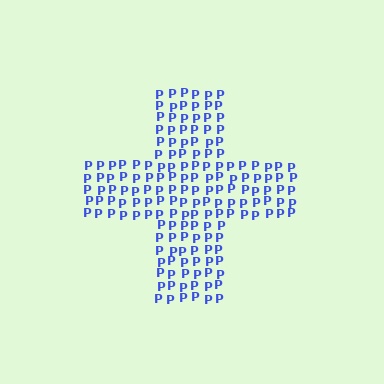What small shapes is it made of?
It is made of small letter P's.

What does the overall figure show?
The overall figure shows a cross.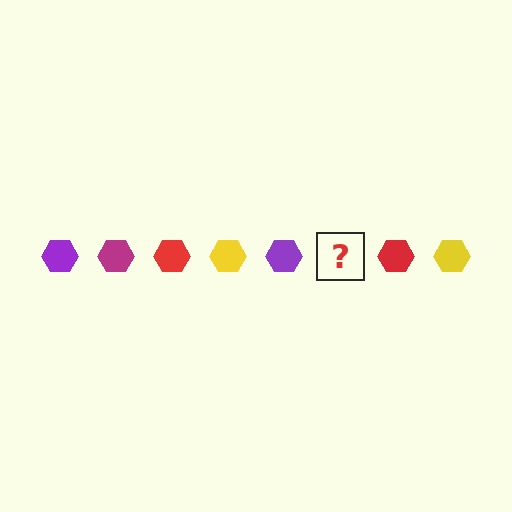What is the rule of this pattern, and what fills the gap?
The rule is that the pattern cycles through purple, magenta, red, yellow hexagons. The gap should be filled with a magenta hexagon.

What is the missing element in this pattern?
The missing element is a magenta hexagon.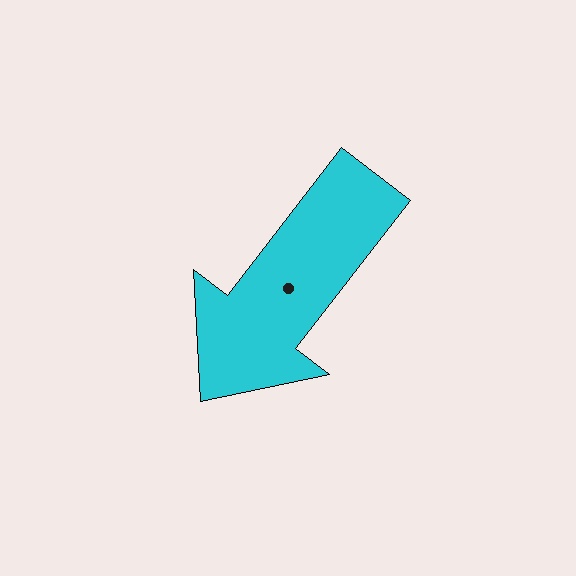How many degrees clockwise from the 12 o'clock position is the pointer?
Approximately 218 degrees.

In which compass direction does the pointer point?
Southwest.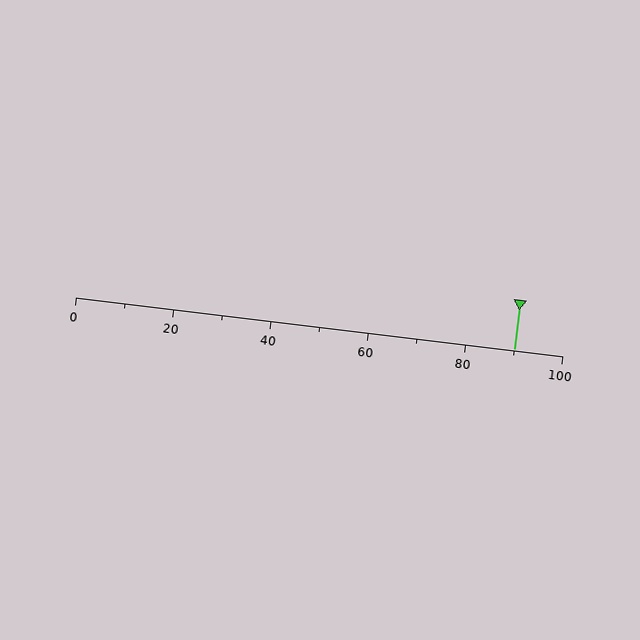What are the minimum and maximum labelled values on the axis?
The axis runs from 0 to 100.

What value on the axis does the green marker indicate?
The marker indicates approximately 90.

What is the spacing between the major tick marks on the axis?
The major ticks are spaced 20 apart.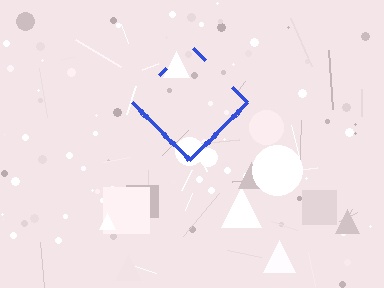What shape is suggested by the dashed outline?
The dashed outline suggests a diamond.